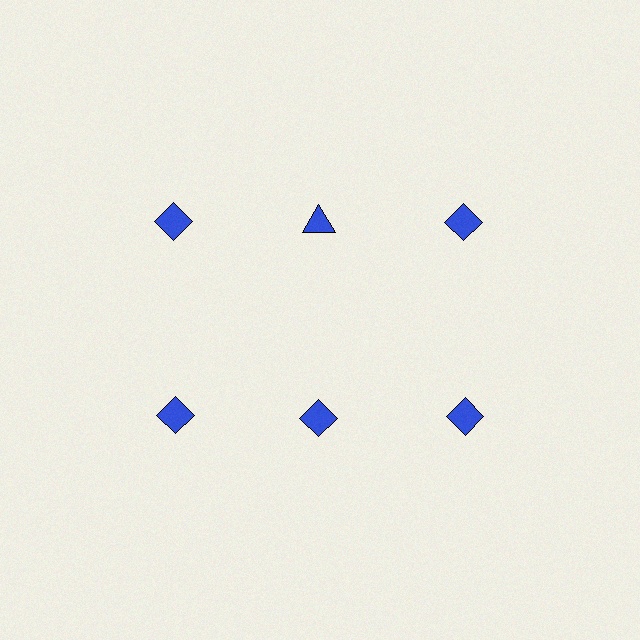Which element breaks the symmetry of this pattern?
The blue triangle in the top row, second from left column breaks the symmetry. All other shapes are blue diamonds.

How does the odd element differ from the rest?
It has a different shape: triangle instead of diamond.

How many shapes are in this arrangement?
There are 6 shapes arranged in a grid pattern.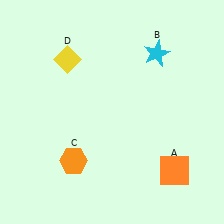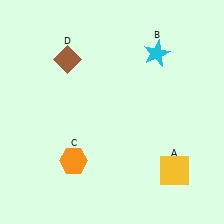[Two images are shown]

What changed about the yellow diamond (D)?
In Image 1, D is yellow. In Image 2, it changed to brown.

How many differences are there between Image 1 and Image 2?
There are 2 differences between the two images.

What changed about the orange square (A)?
In Image 1, A is orange. In Image 2, it changed to yellow.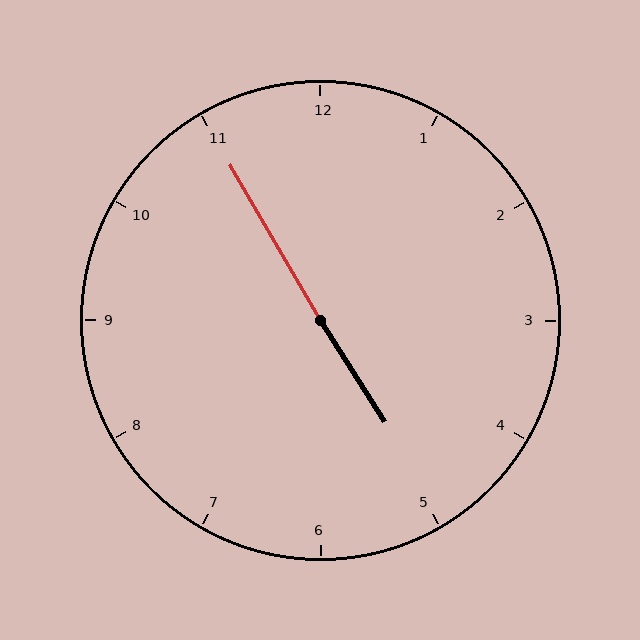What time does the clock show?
4:55.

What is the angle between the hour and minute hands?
Approximately 178 degrees.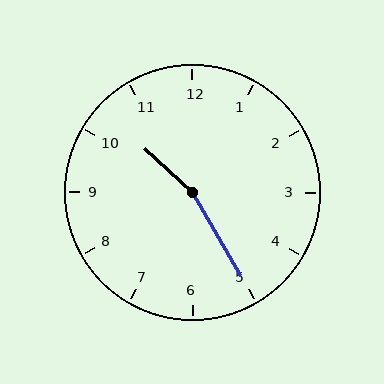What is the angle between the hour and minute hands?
Approximately 162 degrees.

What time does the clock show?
10:25.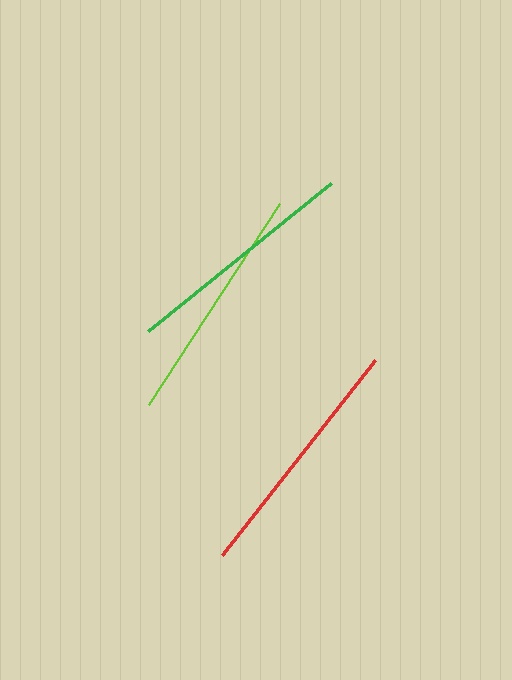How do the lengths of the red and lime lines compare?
The red and lime lines are approximately the same length.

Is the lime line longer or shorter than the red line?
The red line is longer than the lime line.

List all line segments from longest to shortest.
From longest to shortest: red, lime, green.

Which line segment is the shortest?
The green line is the shortest at approximately 236 pixels.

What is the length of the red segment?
The red segment is approximately 249 pixels long.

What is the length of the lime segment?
The lime segment is approximately 240 pixels long.